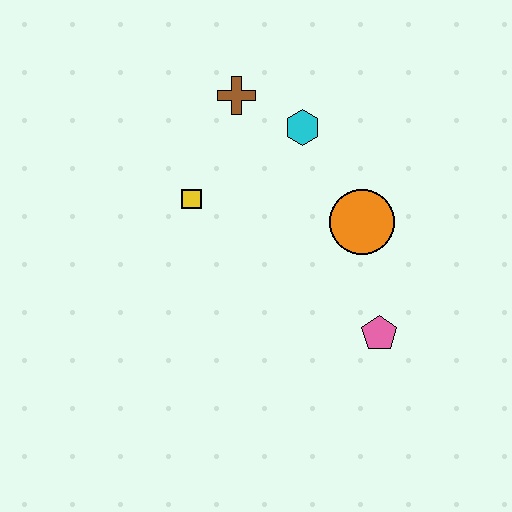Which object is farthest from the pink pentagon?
The brown cross is farthest from the pink pentagon.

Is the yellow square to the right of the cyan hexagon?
No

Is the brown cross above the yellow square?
Yes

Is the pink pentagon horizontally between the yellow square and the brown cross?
No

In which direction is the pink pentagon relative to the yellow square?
The pink pentagon is to the right of the yellow square.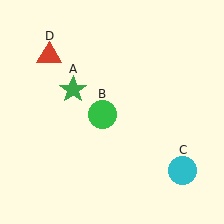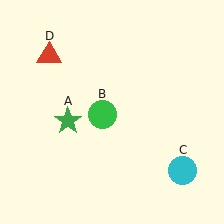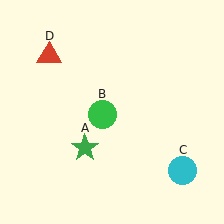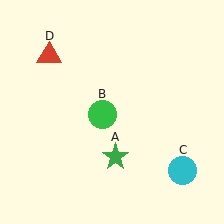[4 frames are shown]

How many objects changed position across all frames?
1 object changed position: green star (object A).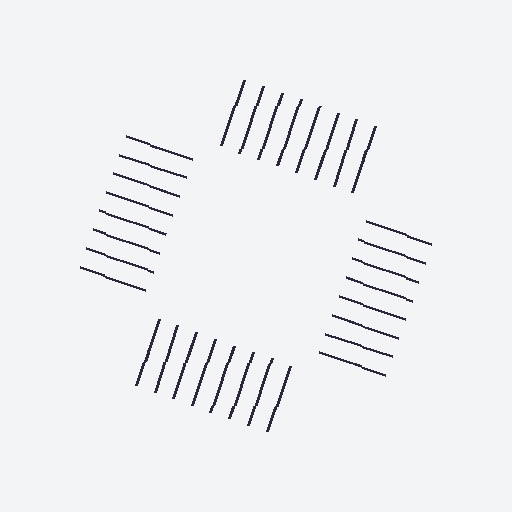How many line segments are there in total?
32 — 8 along each of the 4 edges.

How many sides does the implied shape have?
4 sides — the line-ends trace a square.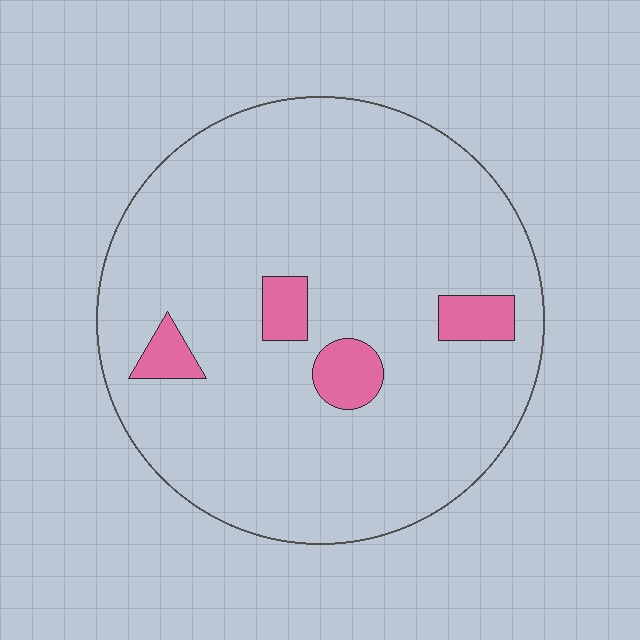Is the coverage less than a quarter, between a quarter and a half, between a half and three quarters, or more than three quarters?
Less than a quarter.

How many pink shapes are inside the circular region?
4.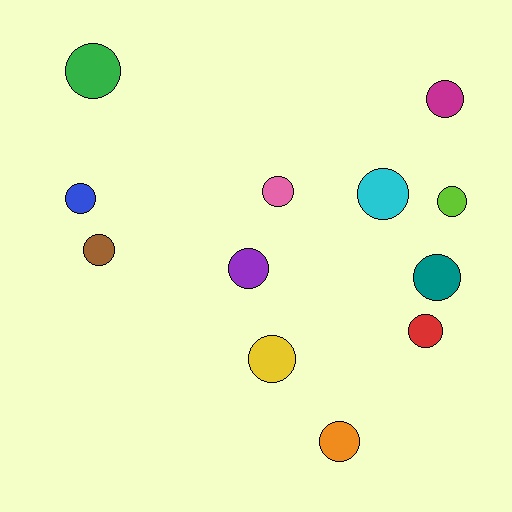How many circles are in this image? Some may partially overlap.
There are 12 circles.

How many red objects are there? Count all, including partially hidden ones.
There is 1 red object.